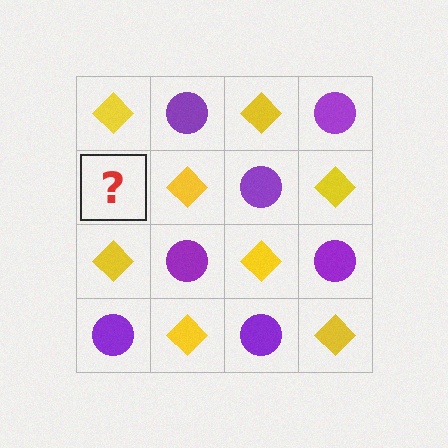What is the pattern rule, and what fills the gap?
The rule is that it alternates yellow diamond and purple circle in a checkerboard pattern. The gap should be filled with a purple circle.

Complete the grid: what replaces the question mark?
The question mark should be replaced with a purple circle.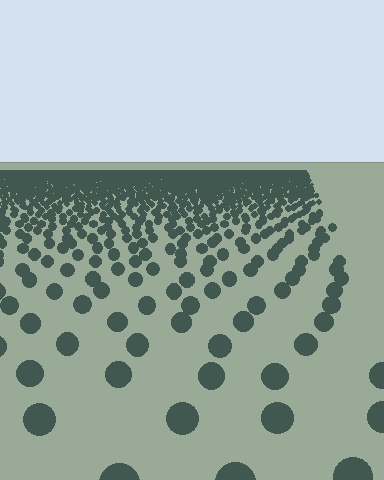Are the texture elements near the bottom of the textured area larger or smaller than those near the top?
Larger. Near the bottom, elements are closer to the viewer and appear at a bigger on-screen size.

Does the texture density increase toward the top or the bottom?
Density increases toward the top.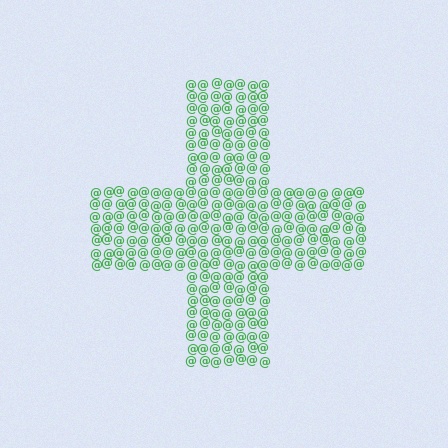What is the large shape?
The large shape is a cross.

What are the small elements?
The small elements are at signs.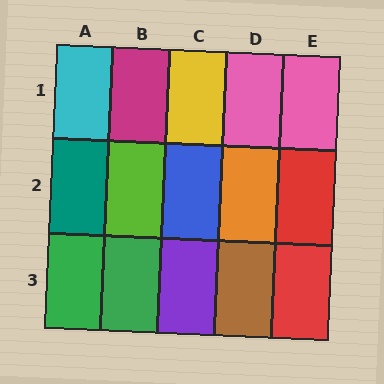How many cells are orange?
1 cell is orange.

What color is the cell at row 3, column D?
Brown.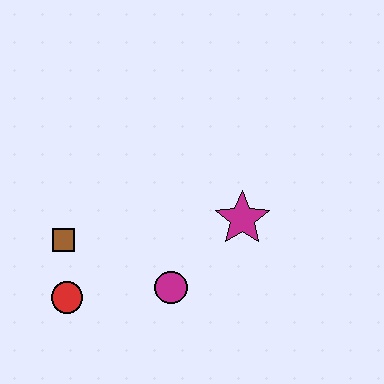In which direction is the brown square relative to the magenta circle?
The brown square is to the left of the magenta circle.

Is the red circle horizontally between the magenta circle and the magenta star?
No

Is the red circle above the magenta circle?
No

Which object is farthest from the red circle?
The magenta star is farthest from the red circle.